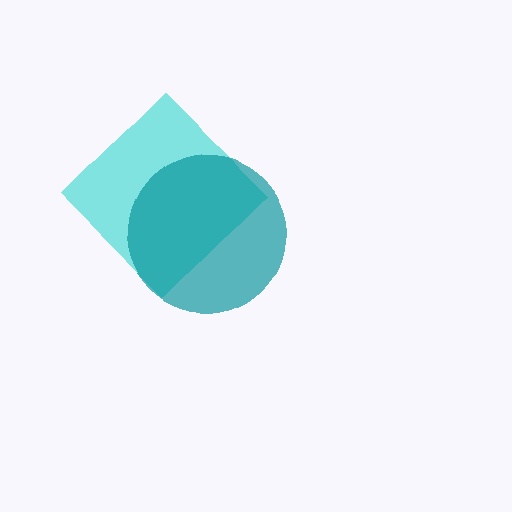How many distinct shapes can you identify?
There are 2 distinct shapes: a cyan diamond, a teal circle.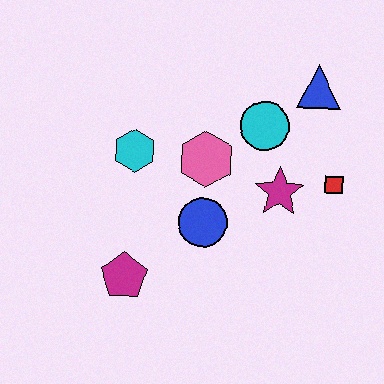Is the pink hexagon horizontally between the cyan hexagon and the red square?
Yes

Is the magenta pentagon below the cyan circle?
Yes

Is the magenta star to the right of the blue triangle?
No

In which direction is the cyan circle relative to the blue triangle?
The cyan circle is to the left of the blue triangle.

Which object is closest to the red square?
The magenta star is closest to the red square.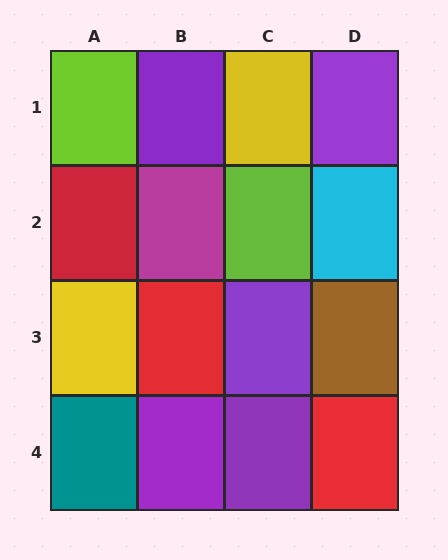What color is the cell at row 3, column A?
Yellow.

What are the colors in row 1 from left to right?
Lime, purple, yellow, purple.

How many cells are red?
3 cells are red.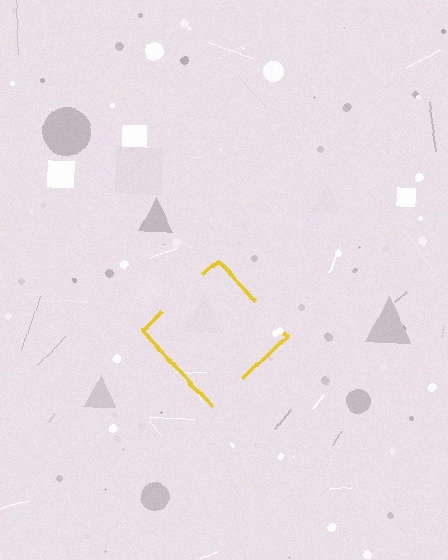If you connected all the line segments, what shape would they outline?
They would outline a diamond.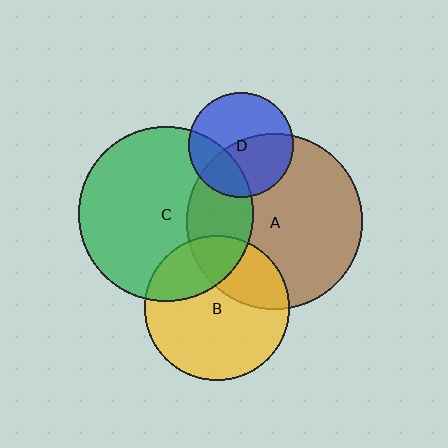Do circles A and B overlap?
Yes.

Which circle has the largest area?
Circle A (brown).